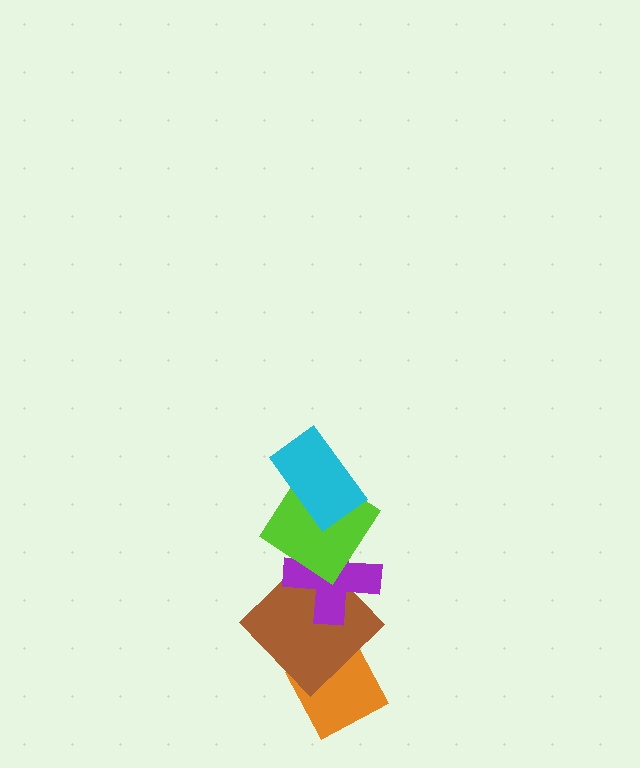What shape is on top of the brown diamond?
The purple cross is on top of the brown diamond.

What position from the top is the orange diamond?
The orange diamond is 5th from the top.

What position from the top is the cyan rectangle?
The cyan rectangle is 1st from the top.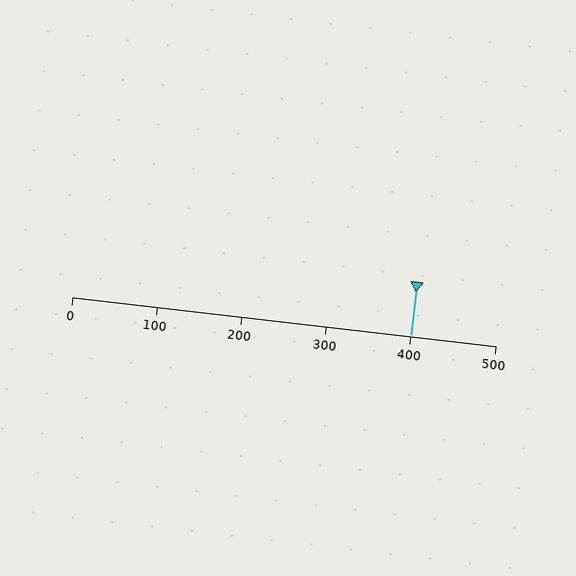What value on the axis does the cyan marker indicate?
The marker indicates approximately 400.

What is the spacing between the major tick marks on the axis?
The major ticks are spaced 100 apart.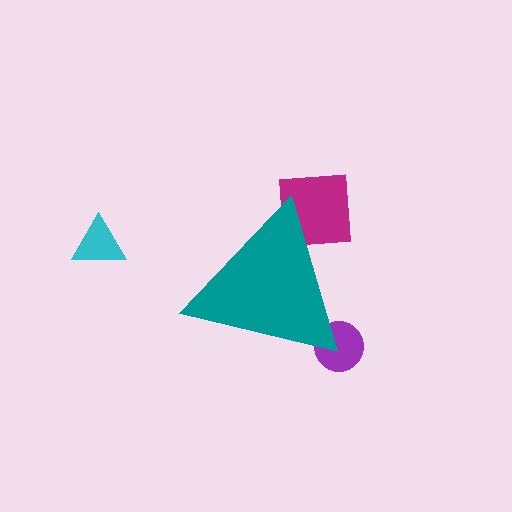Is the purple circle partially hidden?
Yes, the purple circle is partially hidden behind the teal triangle.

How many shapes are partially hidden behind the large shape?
2 shapes are partially hidden.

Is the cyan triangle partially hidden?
No, the cyan triangle is fully visible.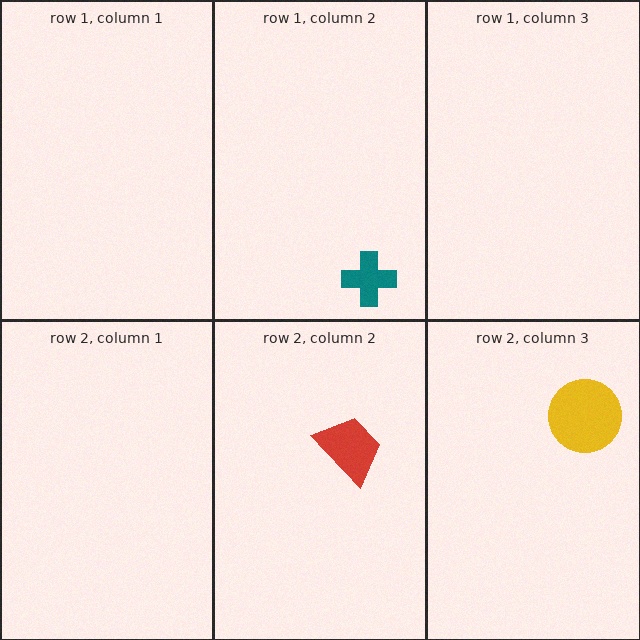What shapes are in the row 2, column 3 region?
The yellow circle.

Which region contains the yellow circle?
The row 2, column 3 region.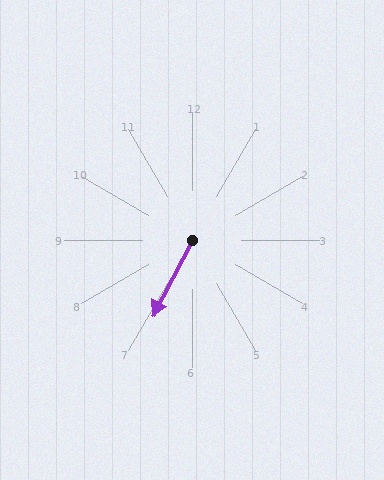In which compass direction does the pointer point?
Southwest.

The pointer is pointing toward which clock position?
Roughly 7 o'clock.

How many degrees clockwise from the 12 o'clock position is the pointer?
Approximately 208 degrees.